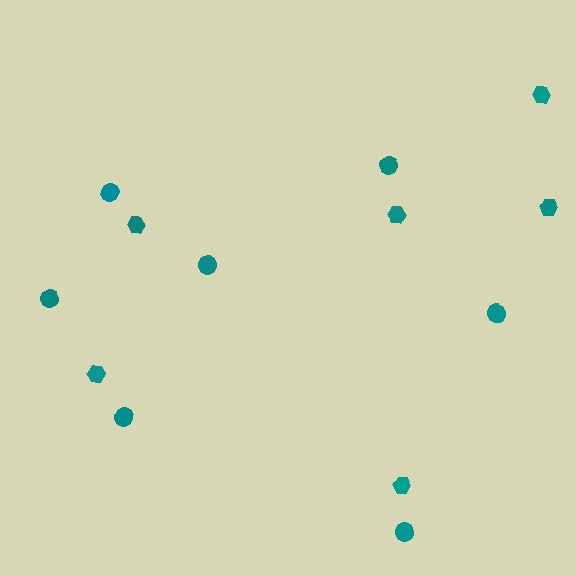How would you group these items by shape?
There are 2 groups: one group of circles (7) and one group of hexagons (6).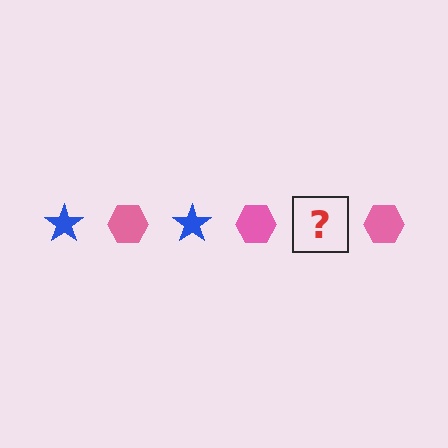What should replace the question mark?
The question mark should be replaced with a blue star.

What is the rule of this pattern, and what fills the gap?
The rule is that the pattern alternates between blue star and pink hexagon. The gap should be filled with a blue star.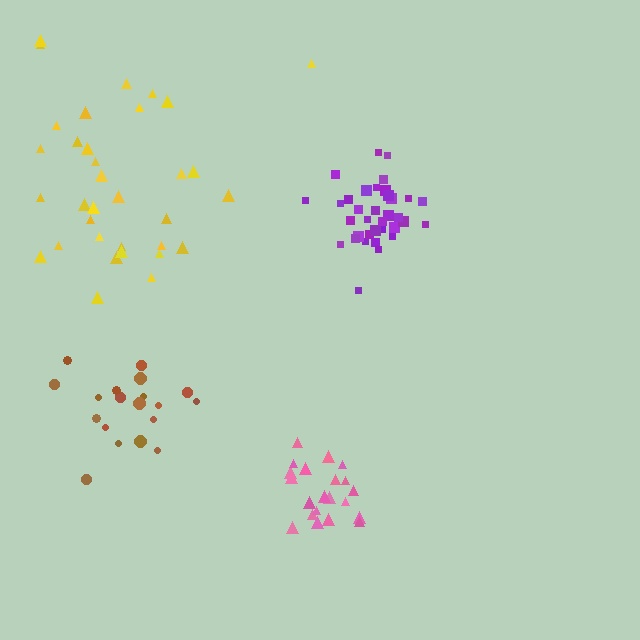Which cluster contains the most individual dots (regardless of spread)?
Purple (35).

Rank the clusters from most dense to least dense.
purple, pink, brown, yellow.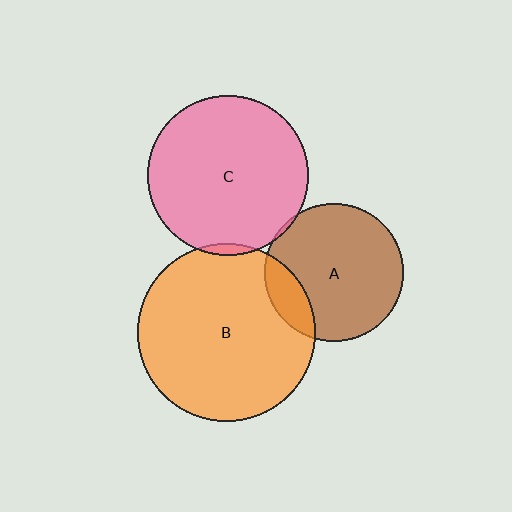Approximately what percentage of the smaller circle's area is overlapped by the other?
Approximately 5%.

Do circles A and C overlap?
Yes.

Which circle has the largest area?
Circle B (orange).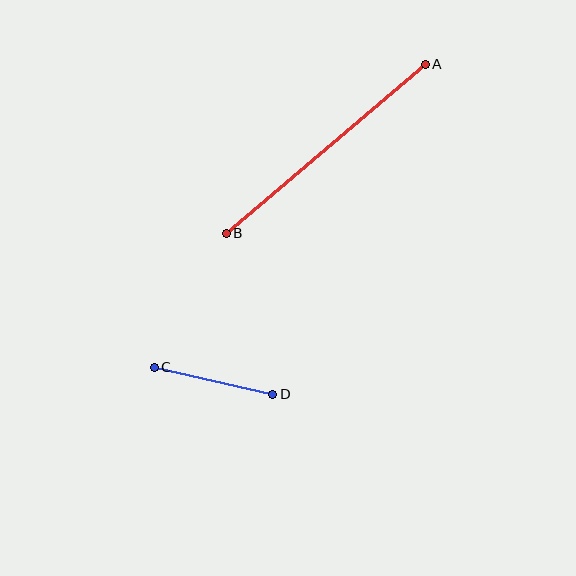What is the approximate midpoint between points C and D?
The midpoint is at approximately (214, 381) pixels.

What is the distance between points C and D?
The distance is approximately 122 pixels.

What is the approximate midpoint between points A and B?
The midpoint is at approximately (326, 149) pixels.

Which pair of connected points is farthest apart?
Points A and B are farthest apart.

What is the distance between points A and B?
The distance is approximately 261 pixels.